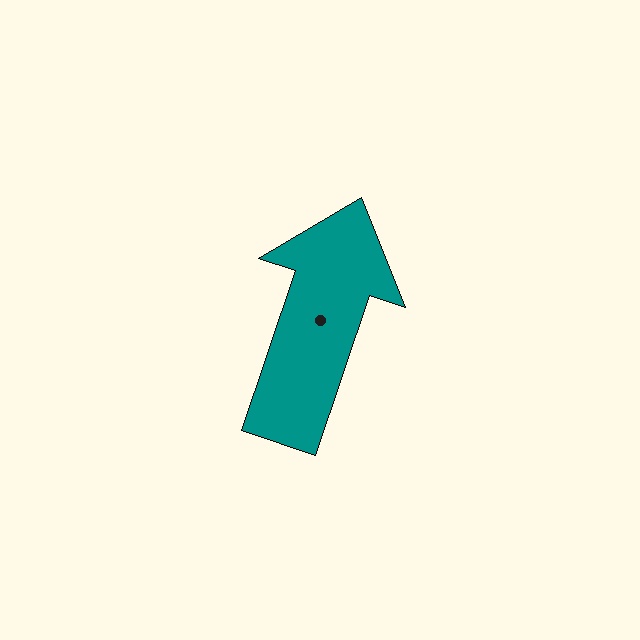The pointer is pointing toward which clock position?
Roughly 1 o'clock.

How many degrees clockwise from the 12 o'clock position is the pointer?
Approximately 19 degrees.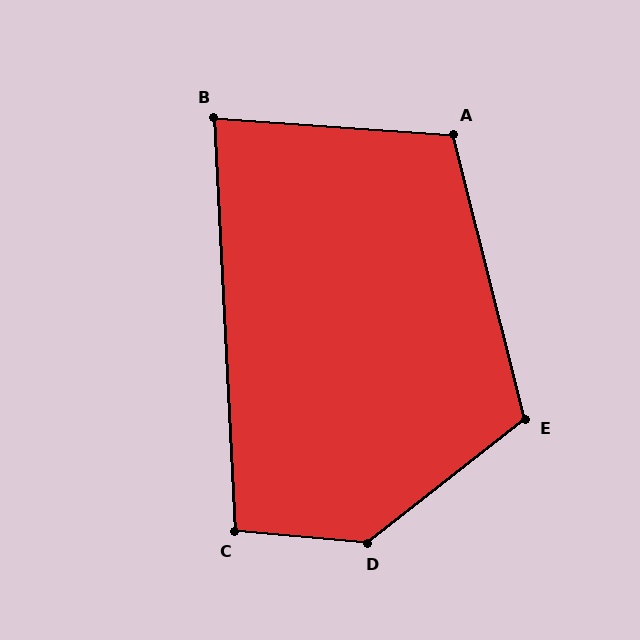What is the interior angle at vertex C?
Approximately 98 degrees (obtuse).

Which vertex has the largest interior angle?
D, at approximately 137 degrees.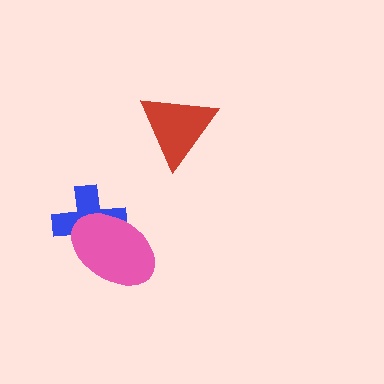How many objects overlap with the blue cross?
1 object overlaps with the blue cross.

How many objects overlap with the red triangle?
0 objects overlap with the red triangle.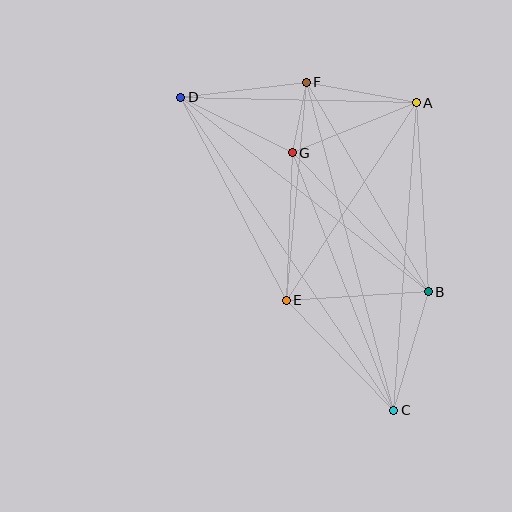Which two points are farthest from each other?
Points C and D are farthest from each other.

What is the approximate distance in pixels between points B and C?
The distance between B and C is approximately 123 pixels.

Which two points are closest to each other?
Points F and G are closest to each other.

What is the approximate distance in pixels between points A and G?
The distance between A and G is approximately 134 pixels.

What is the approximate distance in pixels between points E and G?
The distance between E and G is approximately 147 pixels.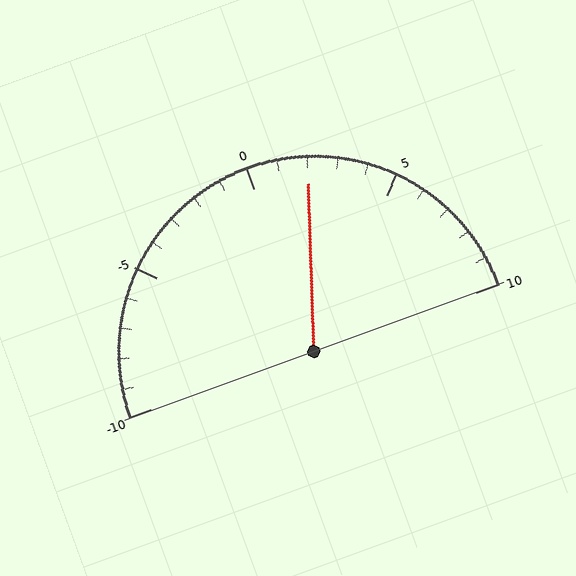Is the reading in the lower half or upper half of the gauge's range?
The reading is in the upper half of the range (-10 to 10).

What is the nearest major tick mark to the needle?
The nearest major tick mark is 0.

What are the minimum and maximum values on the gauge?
The gauge ranges from -10 to 10.